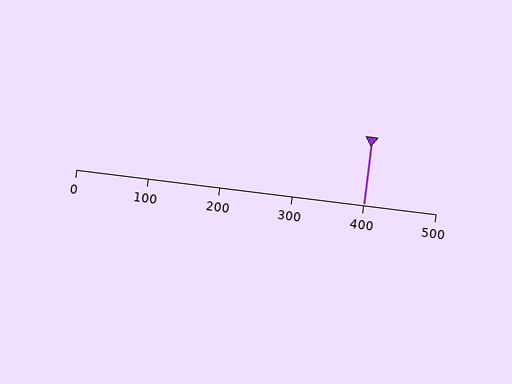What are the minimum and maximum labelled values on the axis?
The axis runs from 0 to 500.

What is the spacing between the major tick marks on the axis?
The major ticks are spaced 100 apart.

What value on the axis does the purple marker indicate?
The marker indicates approximately 400.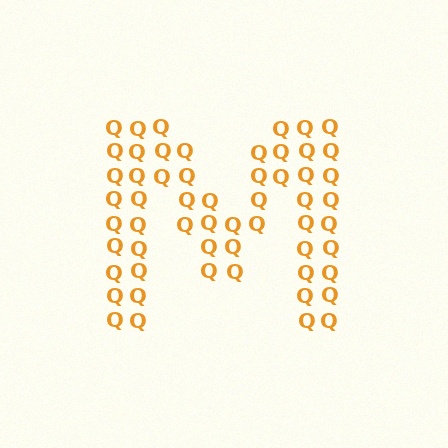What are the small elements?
The small elements are letter Q's.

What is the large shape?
The large shape is the letter M.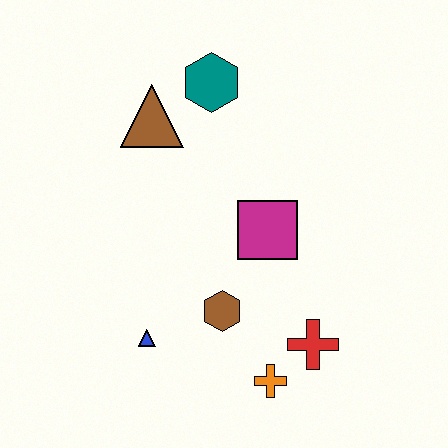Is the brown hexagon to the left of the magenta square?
Yes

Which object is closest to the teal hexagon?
The brown triangle is closest to the teal hexagon.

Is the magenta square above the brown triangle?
No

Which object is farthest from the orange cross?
The teal hexagon is farthest from the orange cross.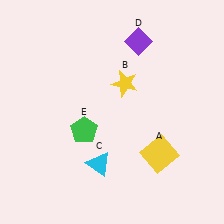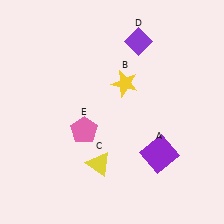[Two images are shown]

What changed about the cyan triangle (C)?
In Image 1, C is cyan. In Image 2, it changed to yellow.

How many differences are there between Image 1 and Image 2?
There are 3 differences between the two images.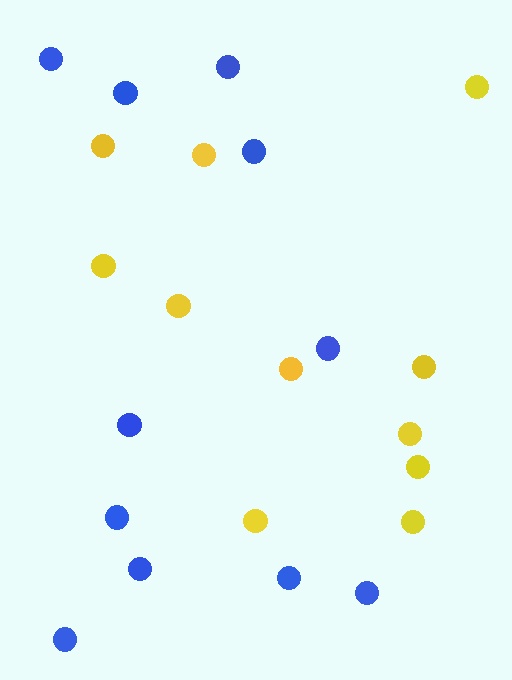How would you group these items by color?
There are 2 groups: one group of blue circles (11) and one group of yellow circles (11).